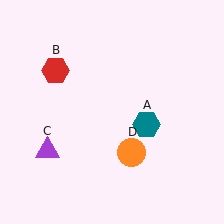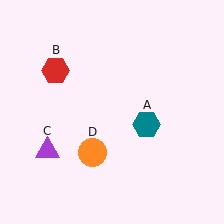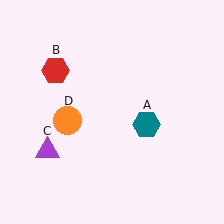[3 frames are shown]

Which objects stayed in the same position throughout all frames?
Teal hexagon (object A) and red hexagon (object B) and purple triangle (object C) remained stationary.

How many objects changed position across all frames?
1 object changed position: orange circle (object D).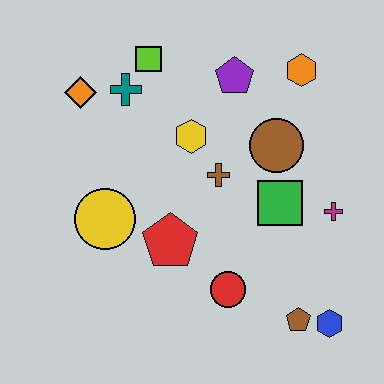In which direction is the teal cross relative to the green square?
The teal cross is to the left of the green square.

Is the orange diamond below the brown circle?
No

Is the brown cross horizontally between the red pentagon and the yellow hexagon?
No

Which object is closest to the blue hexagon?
The brown pentagon is closest to the blue hexagon.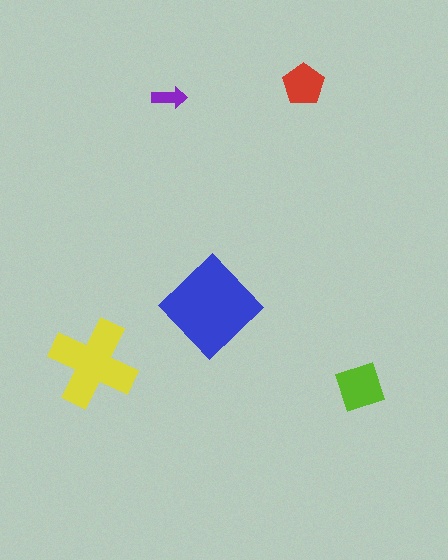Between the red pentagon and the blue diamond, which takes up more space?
The blue diamond.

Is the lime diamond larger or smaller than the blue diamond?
Smaller.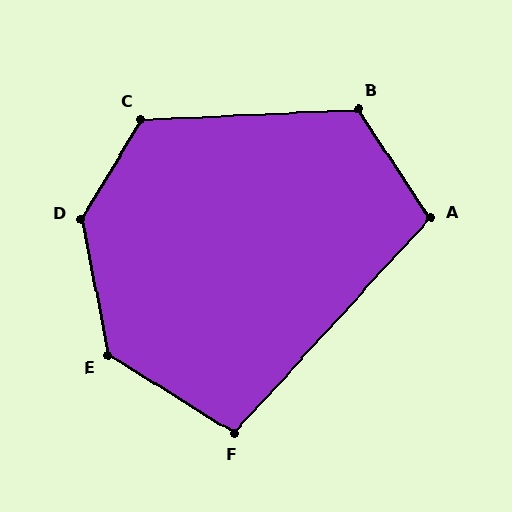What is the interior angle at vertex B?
Approximately 121 degrees (obtuse).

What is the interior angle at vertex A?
Approximately 104 degrees (obtuse).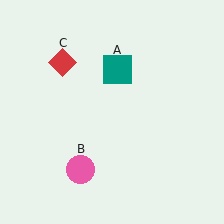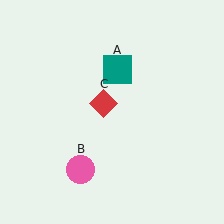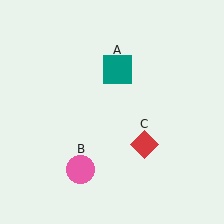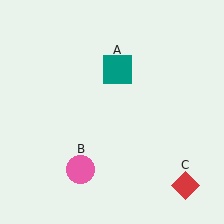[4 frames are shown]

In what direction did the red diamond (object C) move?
The red diamond (object C) moved down and to the right.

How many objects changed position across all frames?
1 object changed position: red diamond (object C).